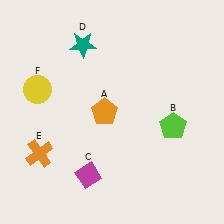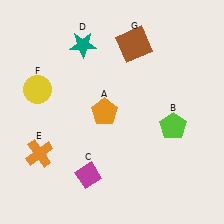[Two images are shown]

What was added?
A brown square (G) was added in Image 2.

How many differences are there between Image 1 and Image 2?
There is 1 difference between the two images.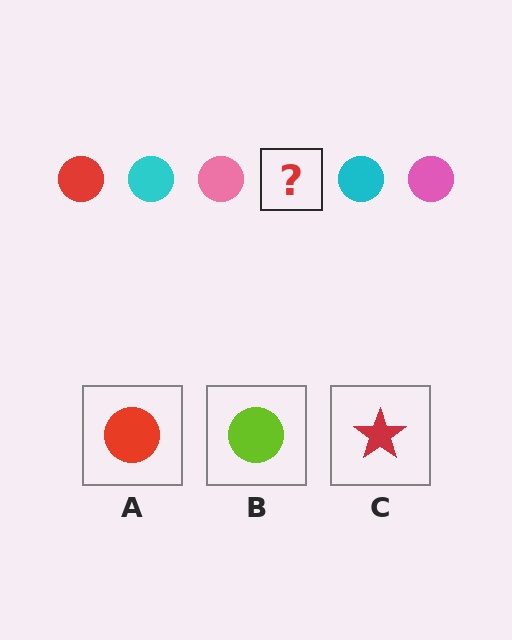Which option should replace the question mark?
Option A.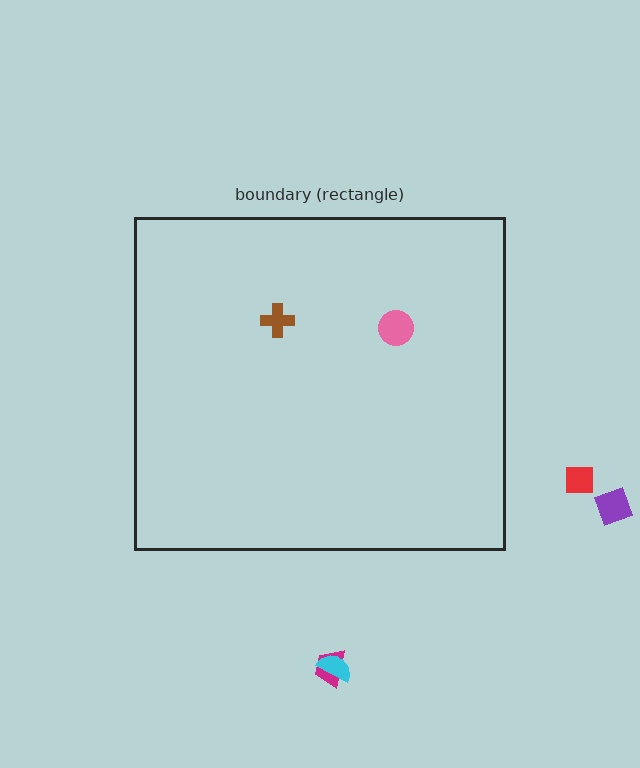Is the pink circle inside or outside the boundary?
Inside.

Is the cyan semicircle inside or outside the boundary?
Outside.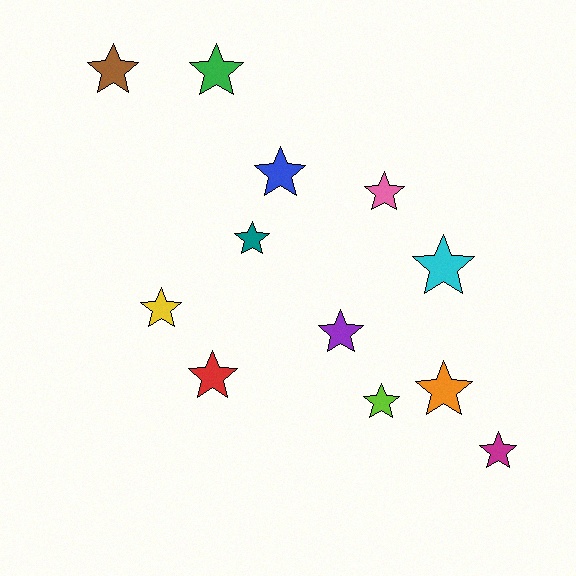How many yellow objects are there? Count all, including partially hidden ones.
There is 1 yellow object.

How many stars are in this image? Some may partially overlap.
There are 12 stars.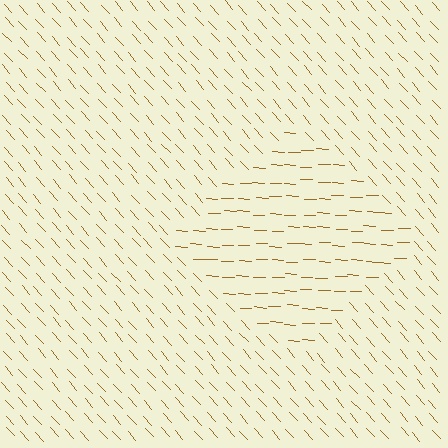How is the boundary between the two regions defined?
The boundary is defined purely by a change in line orientation (approximately 45 degrees difference). All lines are the same color and thickness.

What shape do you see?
I see a diamond.